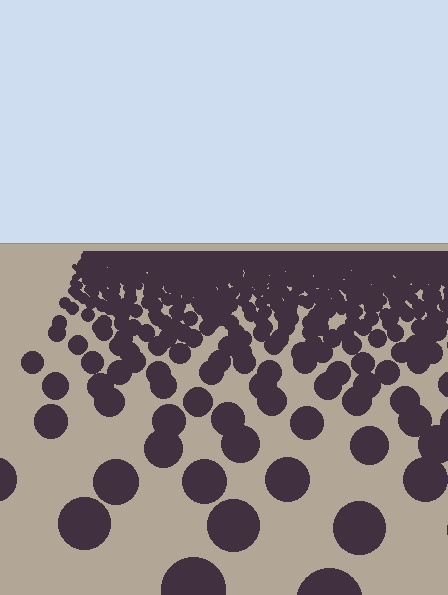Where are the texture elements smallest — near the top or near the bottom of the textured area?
Near the top.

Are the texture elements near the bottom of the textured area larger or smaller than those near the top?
Larger. Near the bottom, elements are closer to the viewer and appear at a bigger on-screen size.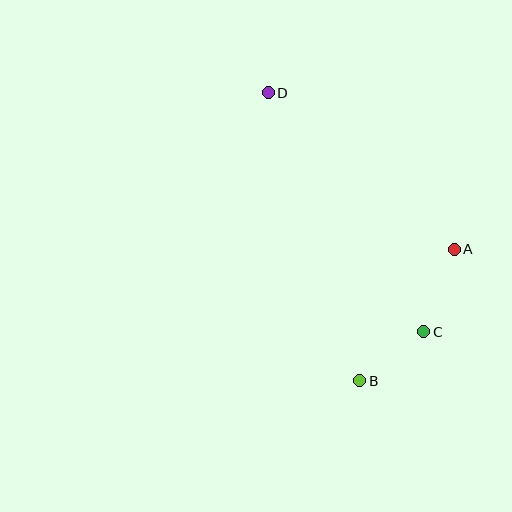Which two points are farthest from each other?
Points B and D are farthest from each other.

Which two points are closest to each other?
Points B and C are closest to each other.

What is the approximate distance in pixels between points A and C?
The distance between A and C is approximately 88 pixels.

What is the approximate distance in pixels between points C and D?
The distance between C and D is approximately 285 pixels.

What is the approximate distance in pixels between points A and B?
The distance between A and B is approximately 162 pixels.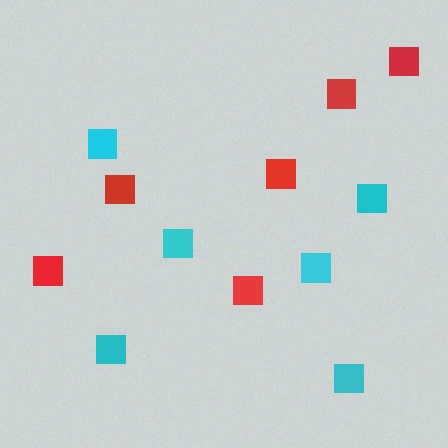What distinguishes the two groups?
There are 2 groups: one group of red squares (6) and one group of cyan squares (6).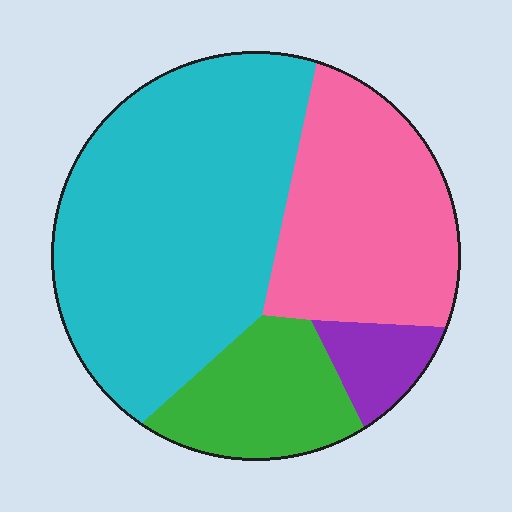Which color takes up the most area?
Cyan, at roughly 50%.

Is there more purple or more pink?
Pink.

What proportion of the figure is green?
Green takes up less than a sixth of the figure.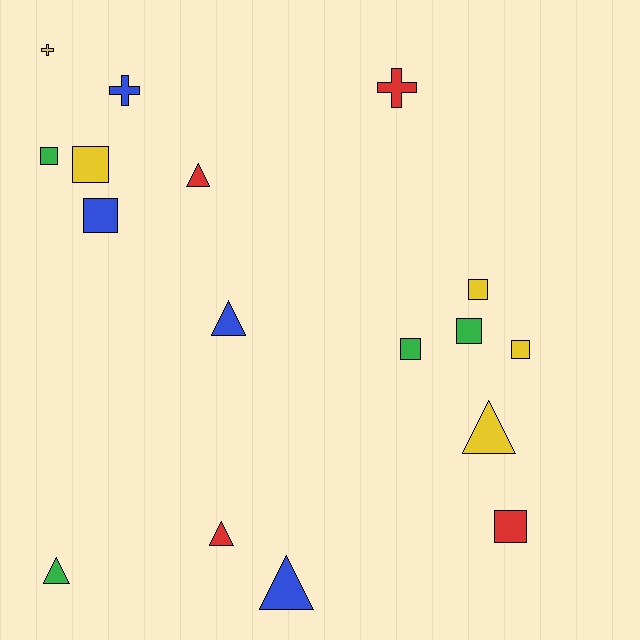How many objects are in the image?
There are 17 objects.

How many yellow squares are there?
There are 3 yellow squares.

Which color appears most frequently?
Yellow, with 5 objects.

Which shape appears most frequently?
Square, with 8 objects.